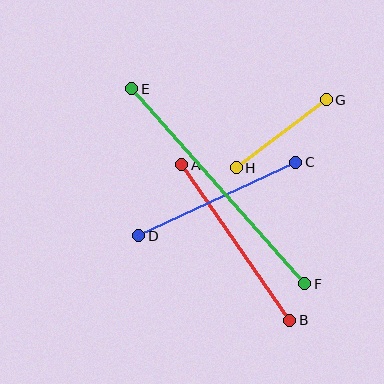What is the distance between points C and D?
The distance is approximately 174 pixels.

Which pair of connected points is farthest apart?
Points E and F are farthest apart.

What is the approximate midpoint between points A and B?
The midpoint is at approximately (236, 242) pixels.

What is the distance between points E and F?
The distance is approximately 261 pixels.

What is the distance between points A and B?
The distance is approximately 189 pixels.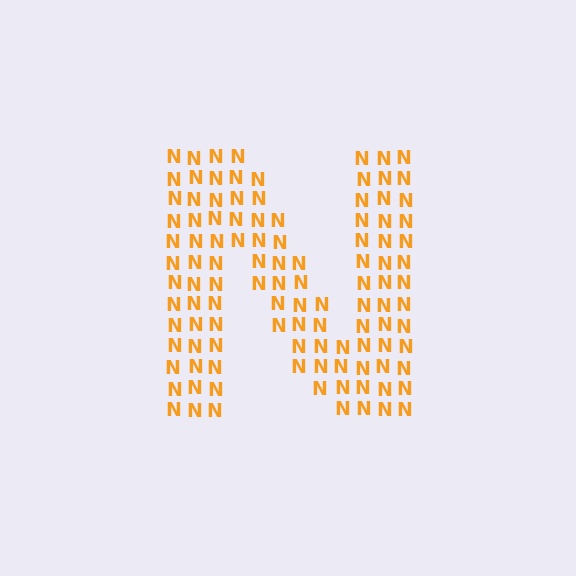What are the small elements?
The small elements are letter N's.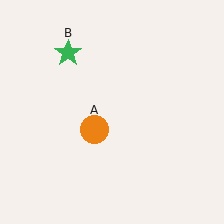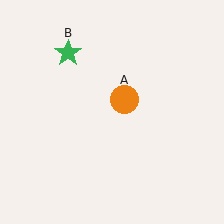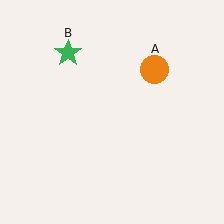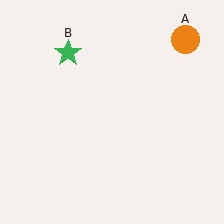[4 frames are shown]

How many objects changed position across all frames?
1 object changed position: orange circle (object A).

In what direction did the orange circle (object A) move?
The orange circle (object A) moved up and to the right.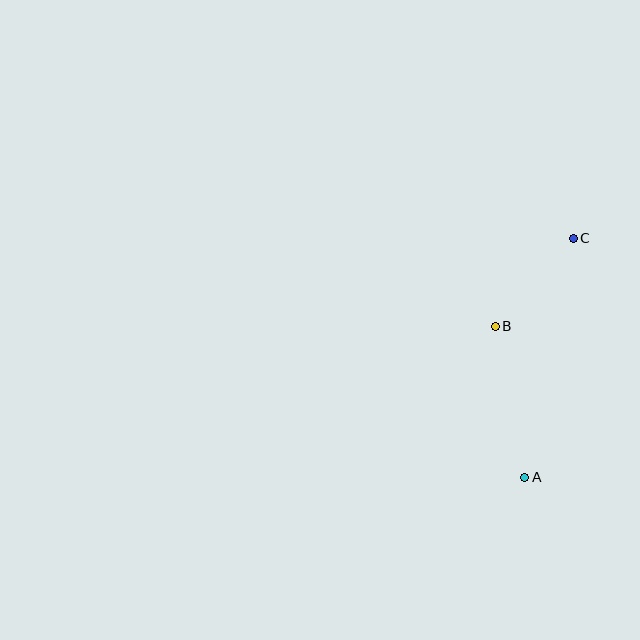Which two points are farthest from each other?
Points A and C are farthest from each other.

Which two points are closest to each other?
Points B and C are closest to each other.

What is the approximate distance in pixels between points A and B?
The distance between A and B is approximately 154 pixels.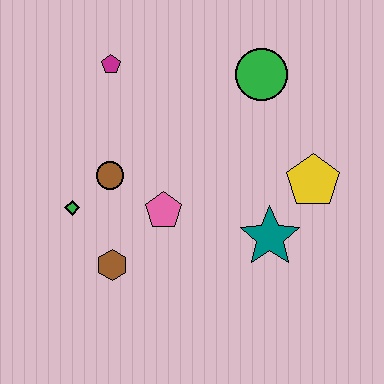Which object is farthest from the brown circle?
The yellow pentagon is farthest from the brown circle.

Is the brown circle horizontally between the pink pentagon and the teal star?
No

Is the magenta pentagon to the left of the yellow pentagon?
Yes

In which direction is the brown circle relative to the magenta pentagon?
The brown circle is below the magenta pentagon.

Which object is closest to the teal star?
The yellow pentagon is closest to the teal star.